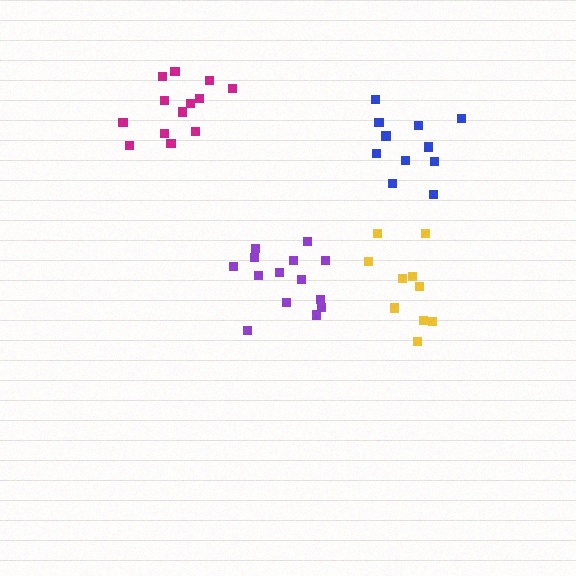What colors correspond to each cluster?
The clusters are colored: magenta, blue, purple, yellow.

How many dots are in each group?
Group 1: 13 dots, Group 2: 11 dots, Group 3: 14 dots, Group 4: 10 dots (48 total).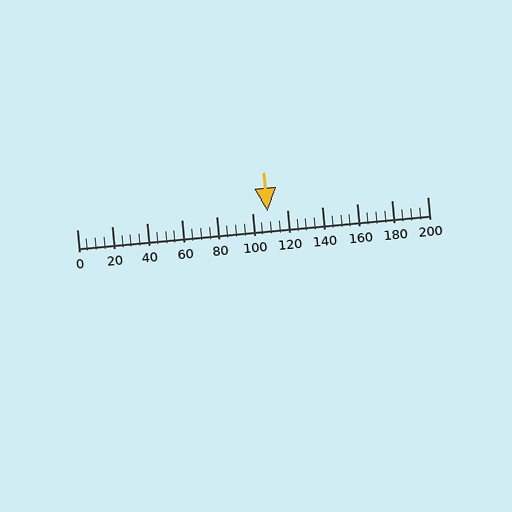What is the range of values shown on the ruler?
The ruler shows values from 0 to 200.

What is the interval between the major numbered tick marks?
The major tick marks are spaced 20 units apart.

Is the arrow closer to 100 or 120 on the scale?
The arrow is closer to 100.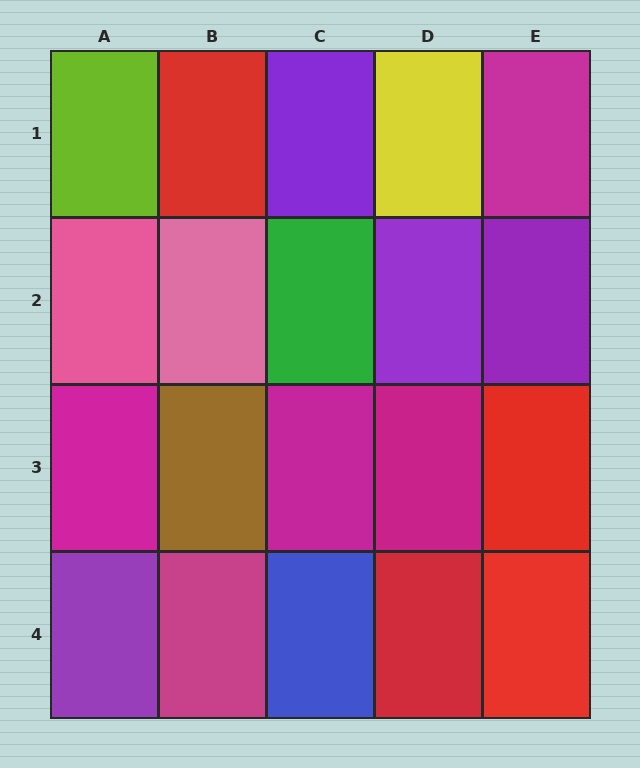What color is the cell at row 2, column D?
Purple.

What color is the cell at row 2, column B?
Pink.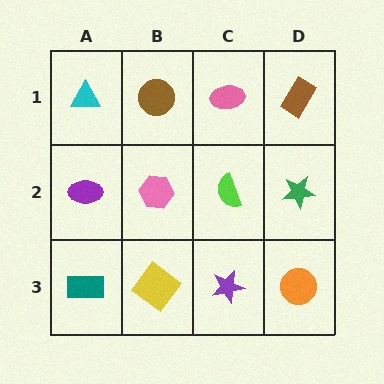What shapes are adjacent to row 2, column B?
A brown circle (row 1, column B), a yellow diamond (row 3, column B), a purple ellipse (row 2, column A), a lime semicircle (row 2, column C).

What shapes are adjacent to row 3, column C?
A lime semicircle (row 2, column C), a yellow diamond (row 3, column B), an orange circle (row 3, column D).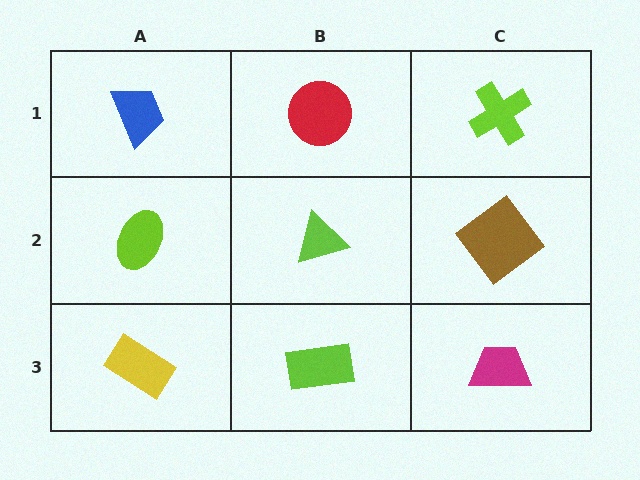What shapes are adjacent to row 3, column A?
A lime ellipse (row 2, column A), a lime rectangle (row 3, column B).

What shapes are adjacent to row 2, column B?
A red circle (row 1, column B), a lime rectangle (row 3, column B), a lime ellipse (row 2, column A), a brown diamond (row 2, column C).